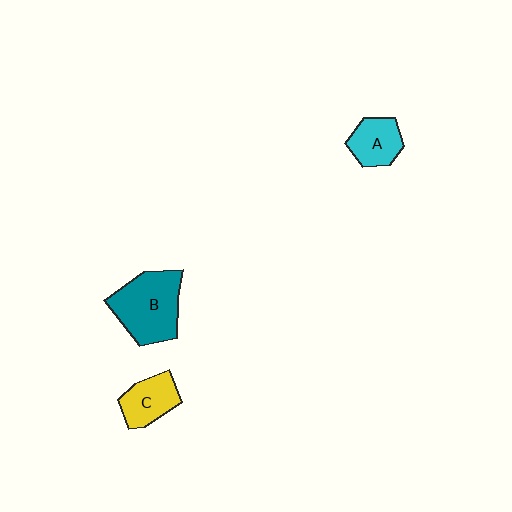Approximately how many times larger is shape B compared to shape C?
Approximately 1.7 times.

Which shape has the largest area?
Shape B (teal).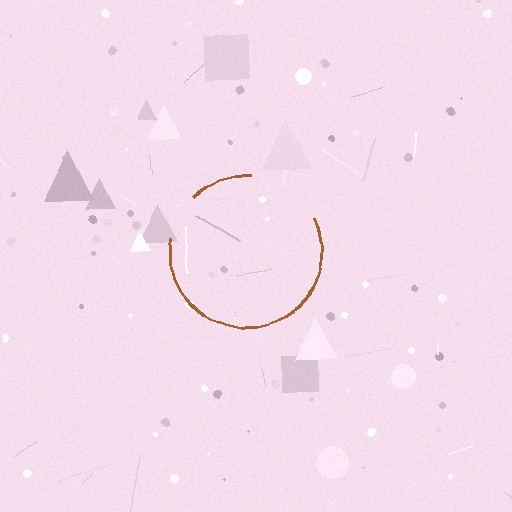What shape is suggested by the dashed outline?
The dashed outline suggests a circle.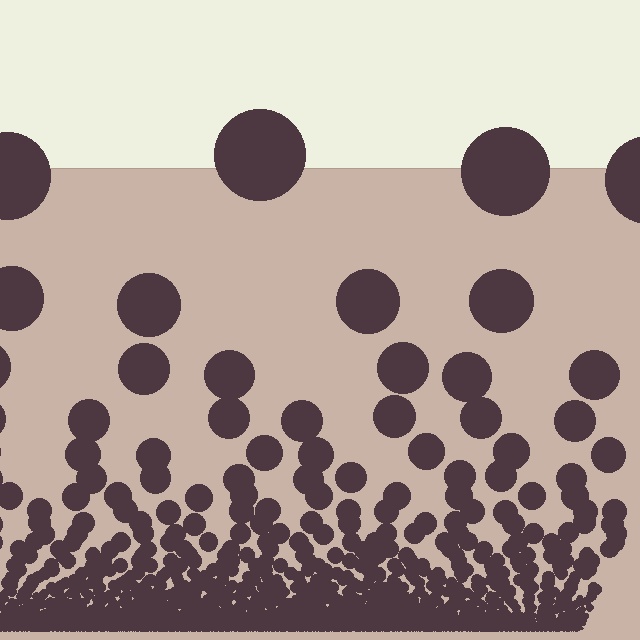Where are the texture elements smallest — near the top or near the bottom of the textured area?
Near the bottom.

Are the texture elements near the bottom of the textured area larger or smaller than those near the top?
Smaller. The gradient is inverted — elements near the bottom are smaller and denser.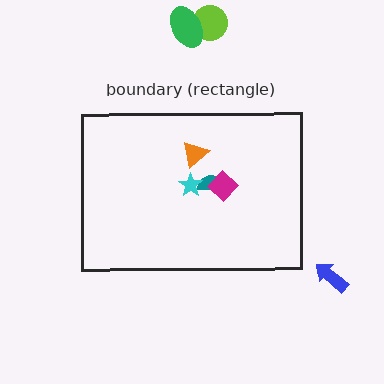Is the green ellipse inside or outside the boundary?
Outside.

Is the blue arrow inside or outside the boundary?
Outside.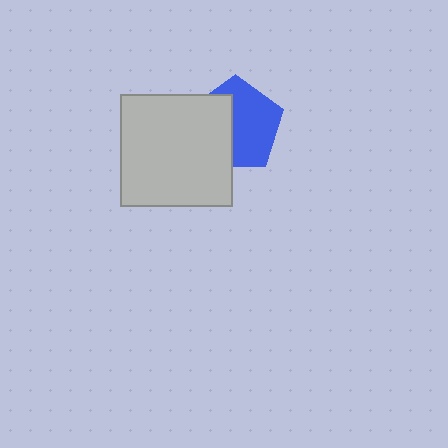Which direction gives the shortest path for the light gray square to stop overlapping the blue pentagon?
Moving left gives the shortest separation.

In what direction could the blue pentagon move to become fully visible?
The blue pentagon could move right. That would shift it out from behind the light gray square entirely.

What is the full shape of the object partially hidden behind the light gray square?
The partially hidden object is a blue pentagon.